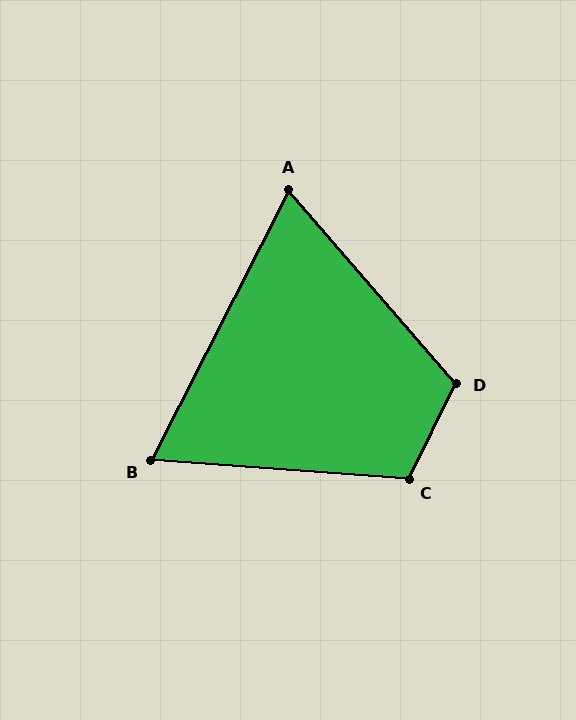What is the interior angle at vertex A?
Approximately 68 degrees (acute).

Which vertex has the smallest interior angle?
B, at approximately 67 degrees.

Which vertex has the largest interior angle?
D, at approximately 113 degrees.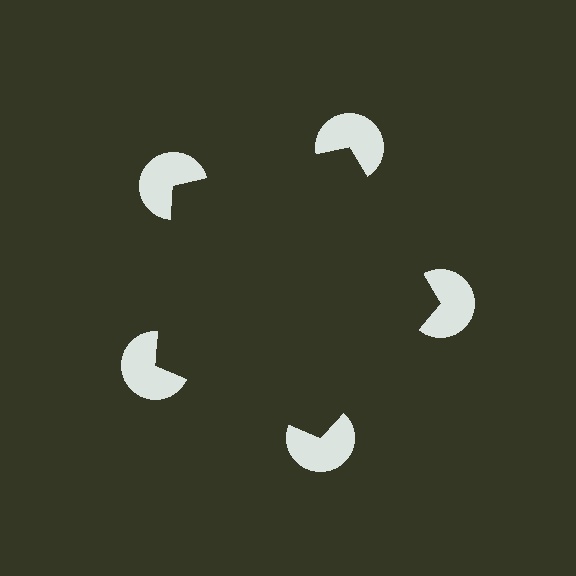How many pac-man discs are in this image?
There are 5 — one at each vertex of the illusory pentagon.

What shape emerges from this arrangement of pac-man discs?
An illusory pentagon — its edges are inferred from the aligned wedge cuts in the pac-man discs, not physically drawn.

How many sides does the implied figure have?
5 sides.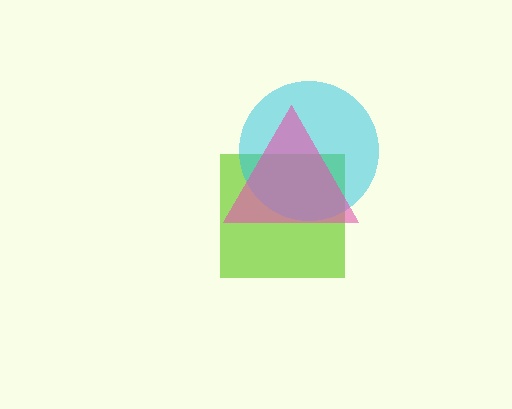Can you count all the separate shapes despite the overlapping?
Yes, there are 3 separate shapes.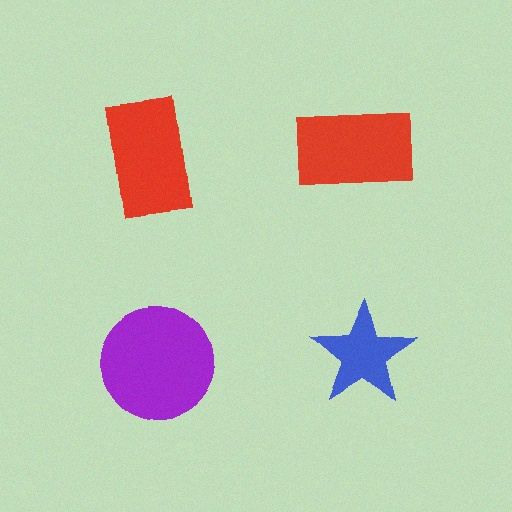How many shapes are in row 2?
2 shapes.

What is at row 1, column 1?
A red rectangle.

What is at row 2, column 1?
A purple circle.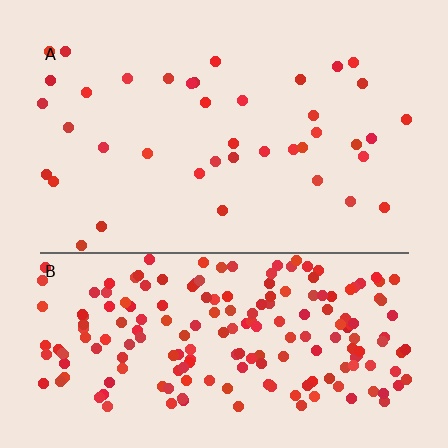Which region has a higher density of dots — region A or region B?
B (the bottom).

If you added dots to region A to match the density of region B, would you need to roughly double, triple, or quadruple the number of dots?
Approximately quadruple.